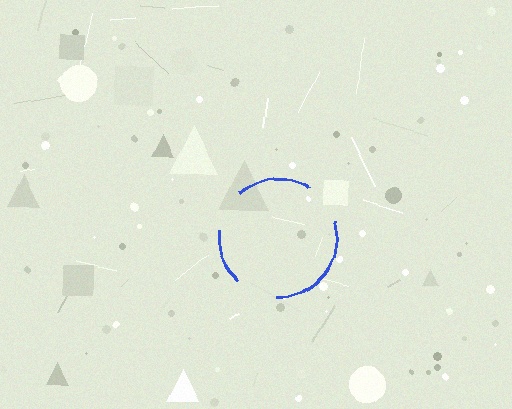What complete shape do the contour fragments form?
The contour fragments form a circle.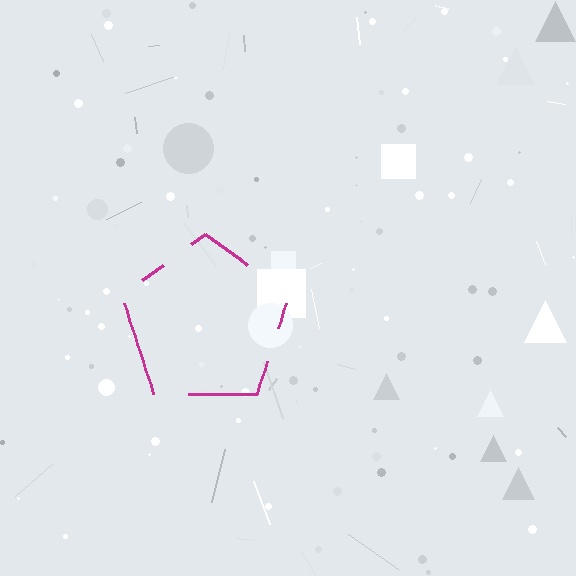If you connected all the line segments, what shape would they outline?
They would outline a pentagon.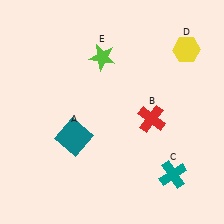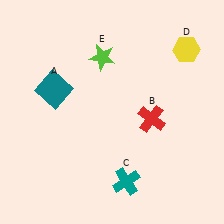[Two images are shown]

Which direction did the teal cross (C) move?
The teal cross (C) moved left.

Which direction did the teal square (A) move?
The teal square (A) moved up.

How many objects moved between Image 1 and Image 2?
2 objects moved between the two images.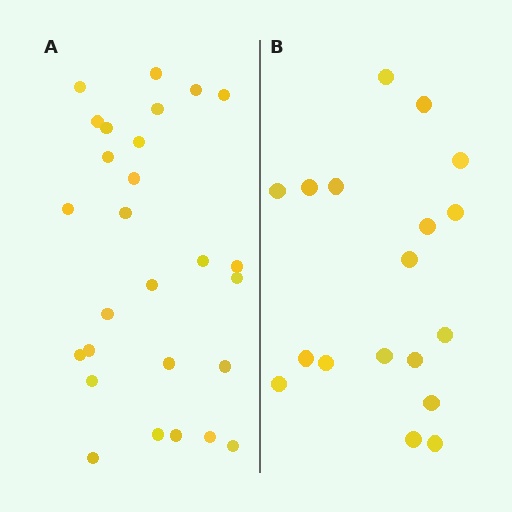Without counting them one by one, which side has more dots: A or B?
Region A (the left region) has more dots.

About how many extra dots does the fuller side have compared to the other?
Region A has roughly 8 or so more dots than region B.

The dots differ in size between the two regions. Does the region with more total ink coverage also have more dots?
No. Region B has more total ink coverage because its dots are larger, but region A actually contains more individual dots. Total area can be misleading — the number of items is what matters here.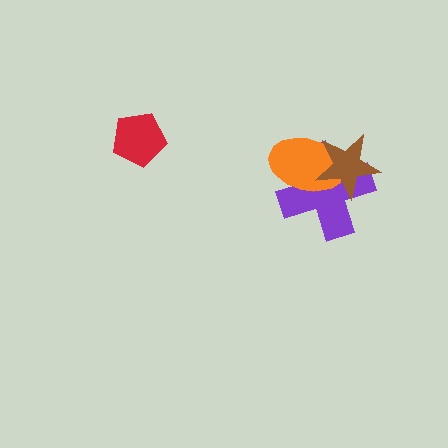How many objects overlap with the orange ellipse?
2 objects overlap with the orange ellipse.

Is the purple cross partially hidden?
Yes, it is partially covered by another shape.